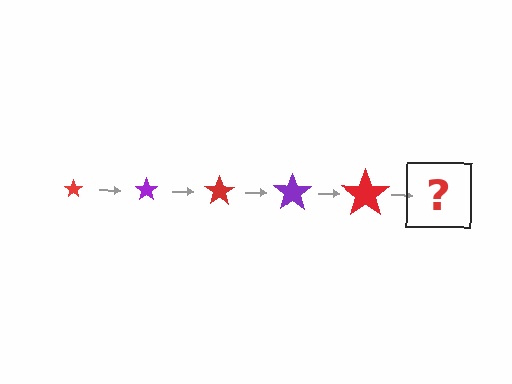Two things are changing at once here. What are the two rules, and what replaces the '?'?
The two rules are that the star grows larger each step and the color cycles through red and purple. The '?' should be a purple star, larger than the previous one.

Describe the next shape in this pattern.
It should be a purple star, larger than the previous one.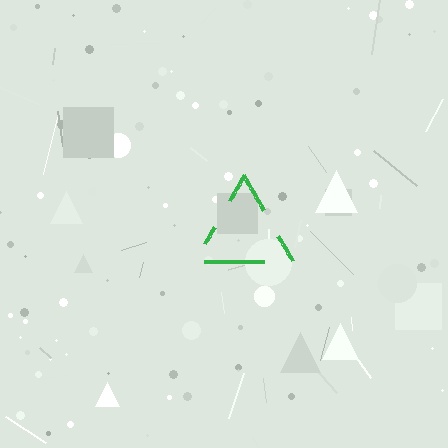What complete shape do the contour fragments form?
The contour fragments form a triangle.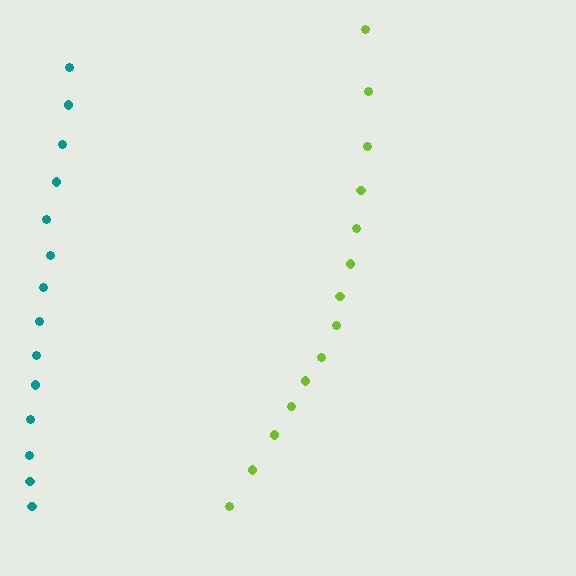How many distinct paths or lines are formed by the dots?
There are 2 distinct paths.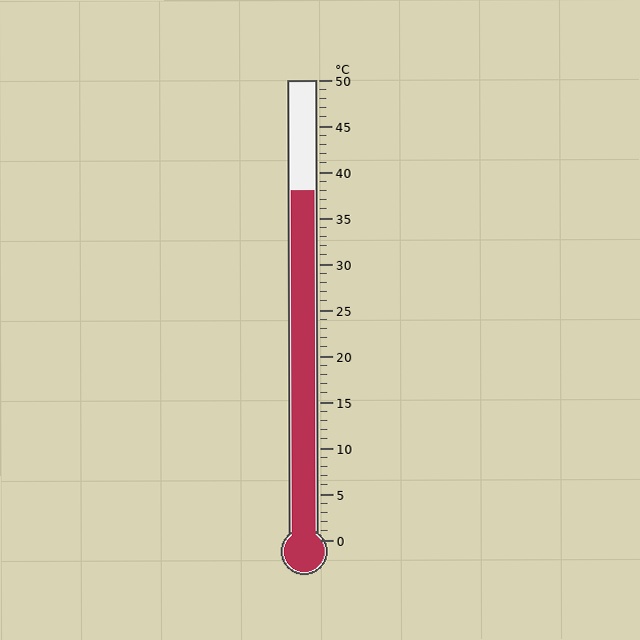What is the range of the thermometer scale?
The thermometer scale ranges from 0°C to 50°C.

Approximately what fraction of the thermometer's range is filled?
The thermometer is filled to approximately 75% of its range.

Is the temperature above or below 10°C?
The temperature is above 10°C.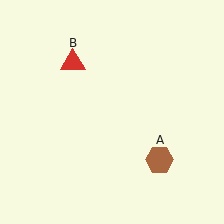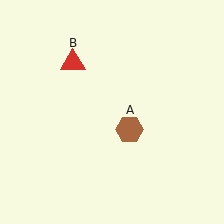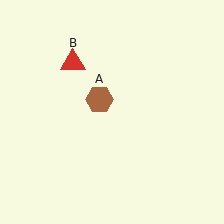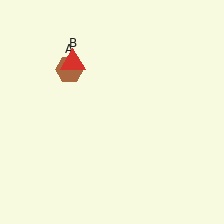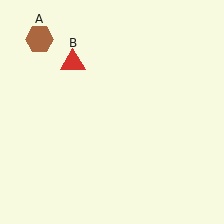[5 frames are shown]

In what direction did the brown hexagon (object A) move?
The brown hexagon (object A) moved up and to the left.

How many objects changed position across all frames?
1 object changed position: brown hexagon (object A).